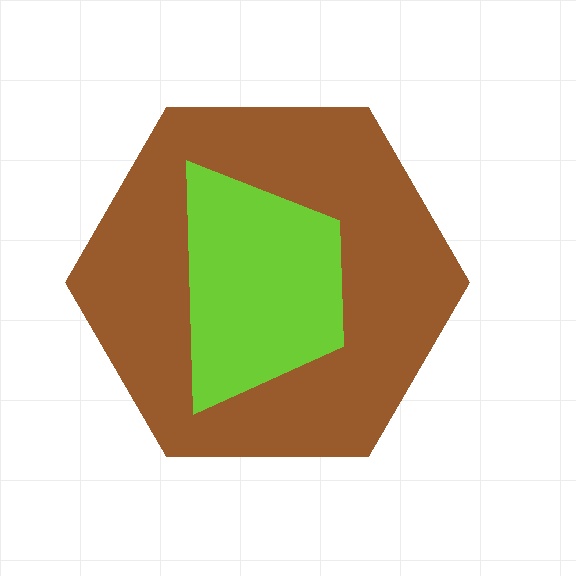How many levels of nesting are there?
2.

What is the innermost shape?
The lime trapezoid.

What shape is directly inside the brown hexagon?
The lime trapezoid.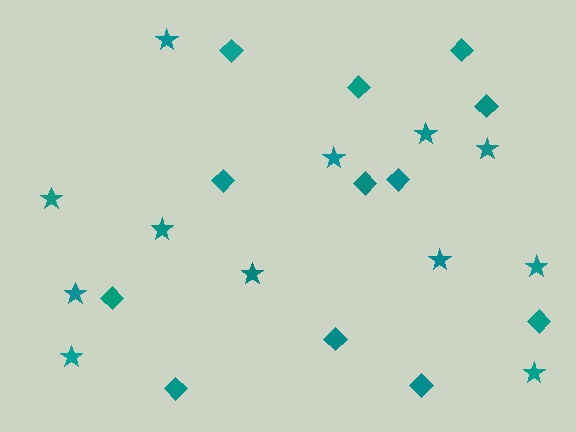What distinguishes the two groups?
There are 2 groups: one group of diamonds (12) and one group of stars (12).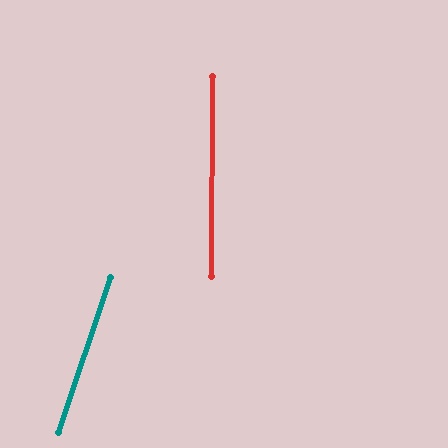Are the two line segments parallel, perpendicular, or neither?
Neither parallel nor perpendicular — they differ by about 18°.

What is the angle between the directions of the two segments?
Approximately 18 degrees.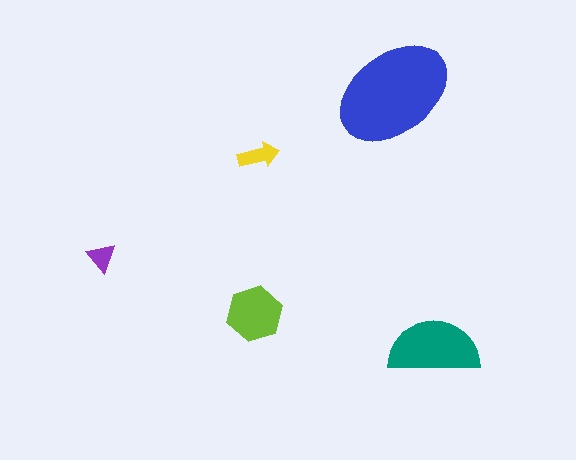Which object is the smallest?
The purple triangle.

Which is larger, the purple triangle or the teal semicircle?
The teal semicircle.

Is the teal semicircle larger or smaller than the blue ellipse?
Smaller.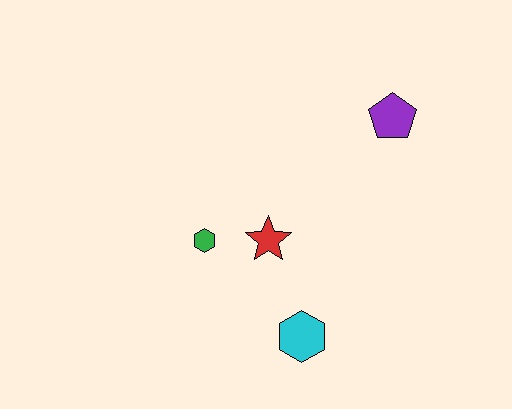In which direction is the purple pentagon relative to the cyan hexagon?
The purple pentagon is above the cyan hexagon.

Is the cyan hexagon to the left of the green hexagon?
No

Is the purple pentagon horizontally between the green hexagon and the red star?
No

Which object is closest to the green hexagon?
The red star is closest to the green hexagon.